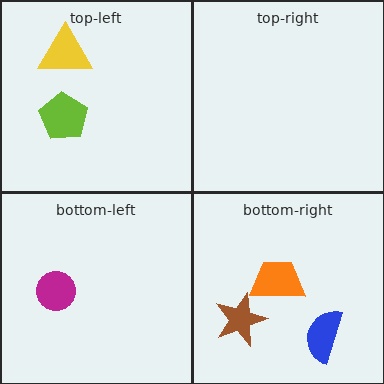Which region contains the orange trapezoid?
The bottom-right region.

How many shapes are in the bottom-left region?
1.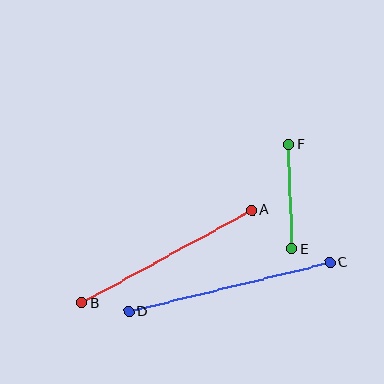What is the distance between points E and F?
The distance is approximately 104 pixels.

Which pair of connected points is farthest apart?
Points C and D are farthest apart.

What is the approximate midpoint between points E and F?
The midpoint is at approximately (290, 196) pixels.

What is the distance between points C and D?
The distance is approximately 207 pixels.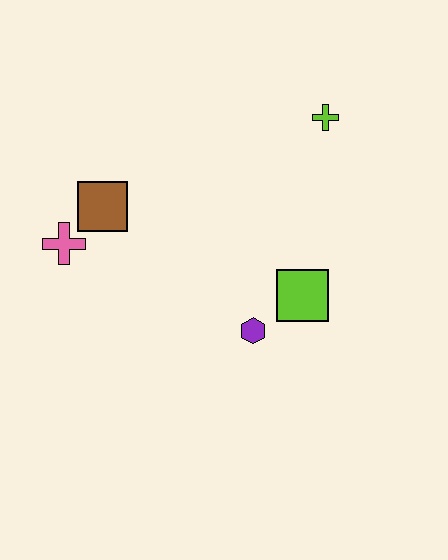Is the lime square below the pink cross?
Yes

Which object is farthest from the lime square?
The pink cross is farthest from the lime square.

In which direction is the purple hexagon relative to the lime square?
The purple hexagon is to the left of the lime square.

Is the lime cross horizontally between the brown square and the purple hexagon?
No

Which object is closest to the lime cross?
The lime square is closest to the lime cross.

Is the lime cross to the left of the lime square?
No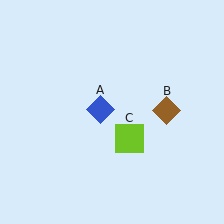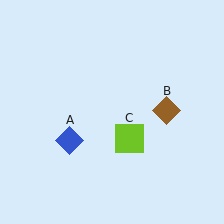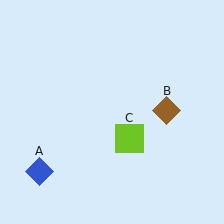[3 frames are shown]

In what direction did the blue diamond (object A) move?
The blue diamond (object A) moved down and to the left.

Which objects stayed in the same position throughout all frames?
Brown diamond (object B) and lime square (object C) remained stationary.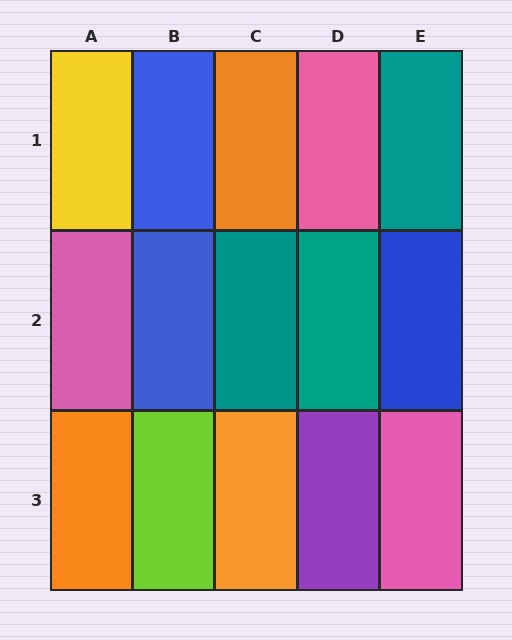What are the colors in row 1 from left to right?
Yellow, blue, orange, pink, teal.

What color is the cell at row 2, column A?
Pink.